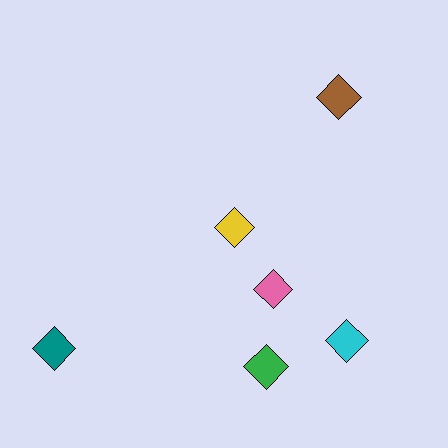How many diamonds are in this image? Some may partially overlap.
There are 6 diamonds.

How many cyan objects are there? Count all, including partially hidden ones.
There is 1 cyan object.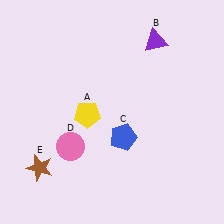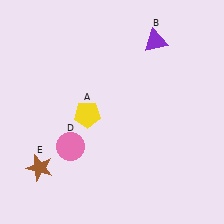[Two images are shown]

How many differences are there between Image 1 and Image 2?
There is 1 difference between the two images.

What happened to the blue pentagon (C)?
The blue pentagon (C) was removed in Image 2. It was in the bottom-right area of Image 1.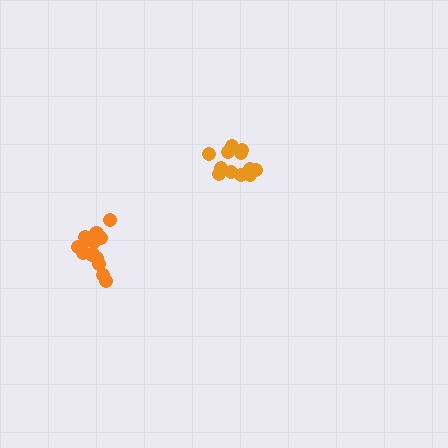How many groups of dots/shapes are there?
There are 2 groups.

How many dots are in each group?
Group 1: 12 dots, Group 2: 13 dots (25 total).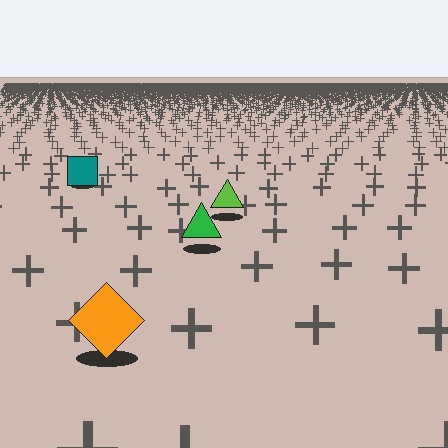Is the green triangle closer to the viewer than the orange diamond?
No. The orange diamond is closer — you can tell from the texture gradient: the ground texture is coarser near it.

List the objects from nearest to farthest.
From nearest to farthest: the orange diamond, the green triangle, the lime triangle, the teal square.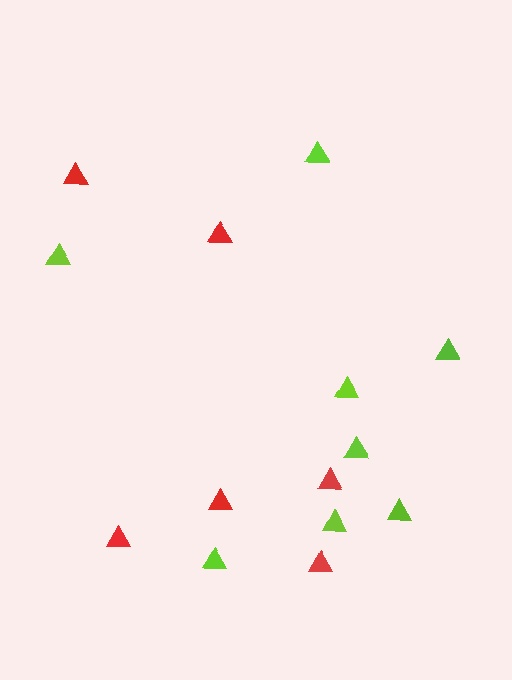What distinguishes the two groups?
There are 2 groups: one group of red triangles (6) and one group of lime triangles (8).